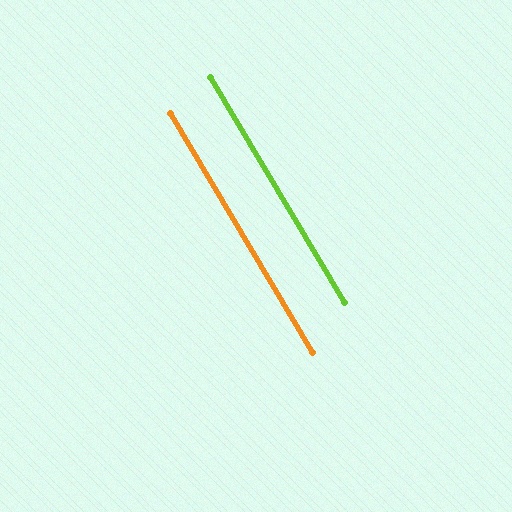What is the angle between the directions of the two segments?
Approximately 0 degrees.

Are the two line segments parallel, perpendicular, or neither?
Parallel — their directions differ by only 0.0°.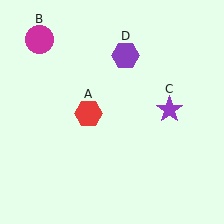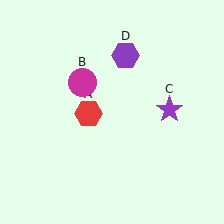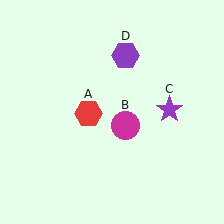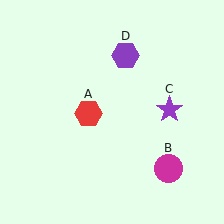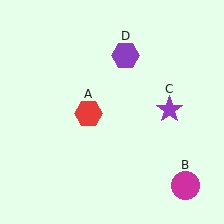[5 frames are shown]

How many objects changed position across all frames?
1 object changed position: magenta circle (object B).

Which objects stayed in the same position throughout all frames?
Red hexagon (object A) and purple star (object C) and purple hexagon (object D) remained stationary.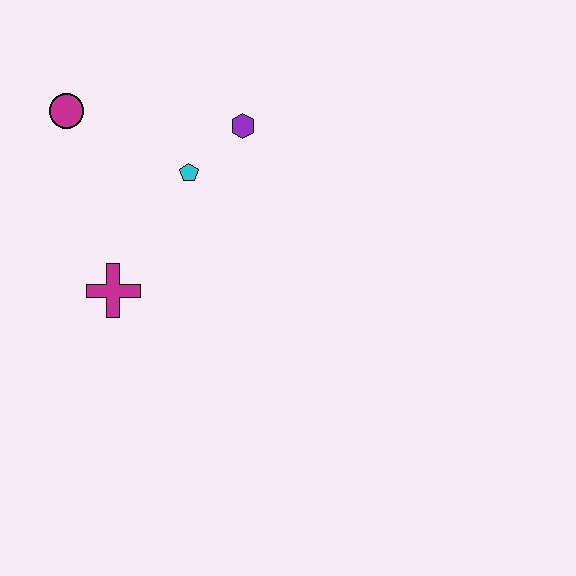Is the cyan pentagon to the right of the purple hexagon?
No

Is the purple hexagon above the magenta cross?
Yes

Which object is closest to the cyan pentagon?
The purple hexagon is closest to the cyan pentagon.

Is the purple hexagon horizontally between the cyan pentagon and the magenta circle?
No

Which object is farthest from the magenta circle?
The magenta cross is farthest from the magenta circle.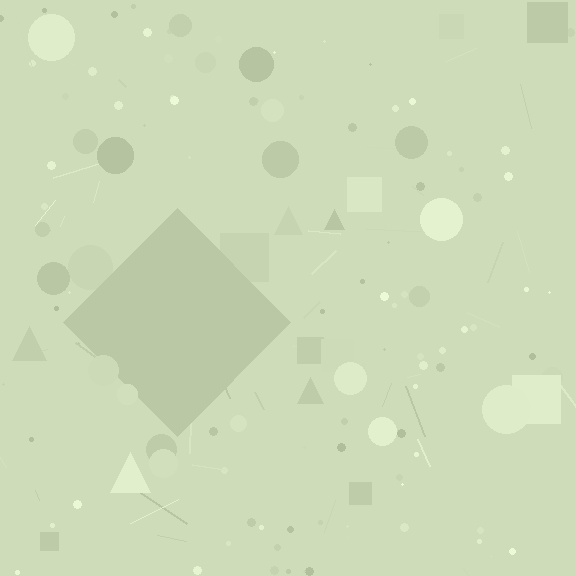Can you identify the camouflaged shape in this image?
The camouflaged shape is a diamond.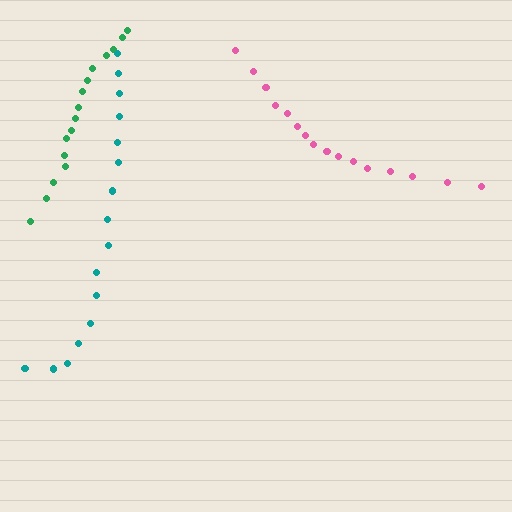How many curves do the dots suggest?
There are 3 distinct paths.